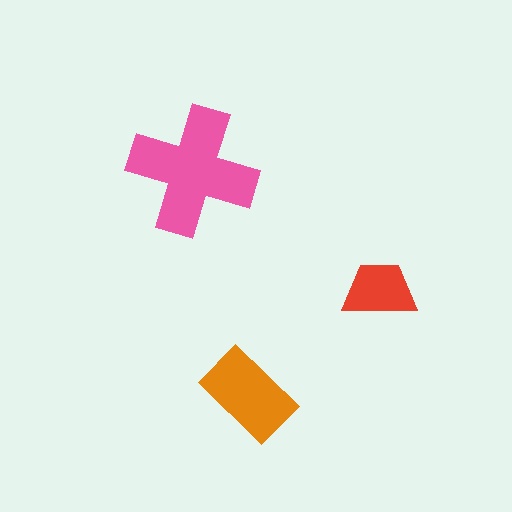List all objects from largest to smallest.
The pink cross, the orange rectangle, the red trapezoid.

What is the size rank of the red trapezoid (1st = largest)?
3rd.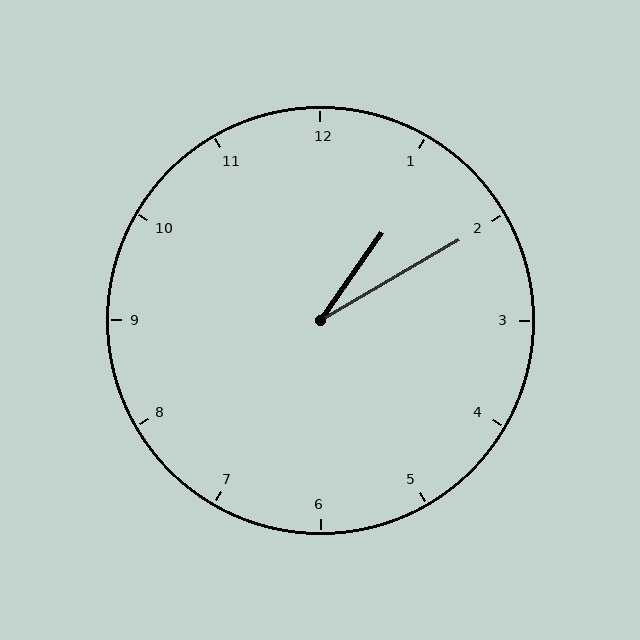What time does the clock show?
1:10.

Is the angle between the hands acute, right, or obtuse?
It is acute.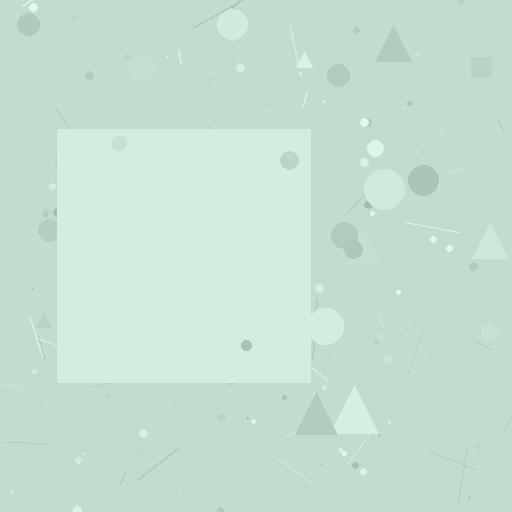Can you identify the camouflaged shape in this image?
The camouflaged shape is a square.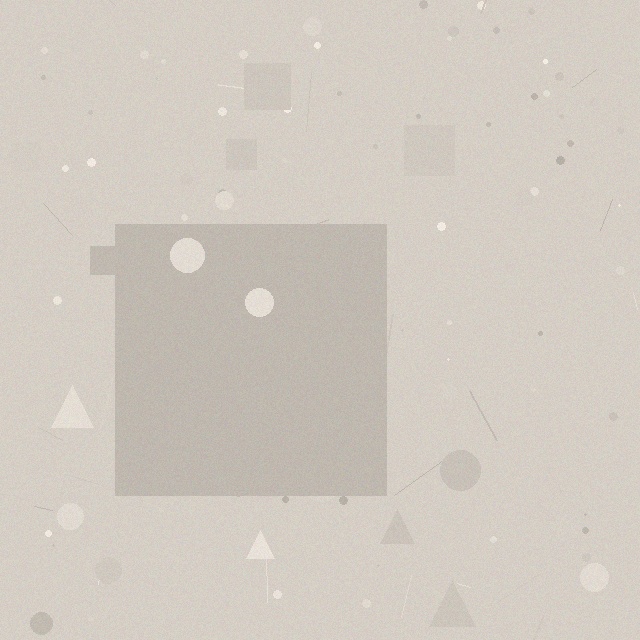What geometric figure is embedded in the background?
A square is embedded in the background.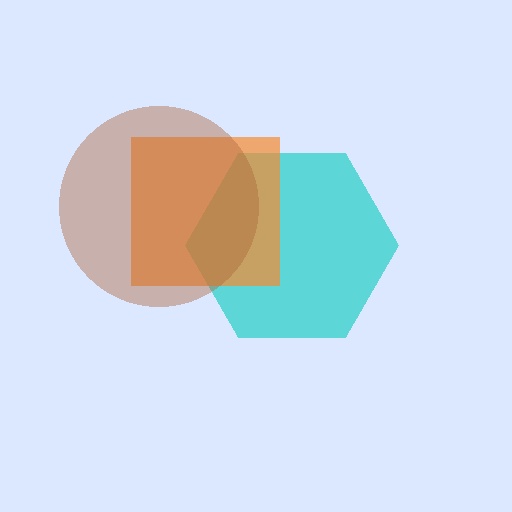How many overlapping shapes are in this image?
There are 3 overlapping shapes in the image.